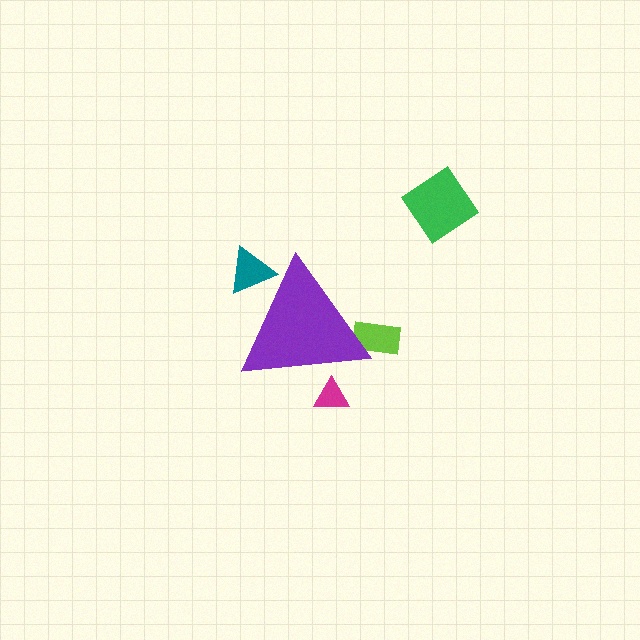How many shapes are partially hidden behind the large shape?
3 shapes are partially hidden.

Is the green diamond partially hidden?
No, the green diamond is fully visible.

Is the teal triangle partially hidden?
Yes, the teal triangle is partially hidden behind the purple triangle.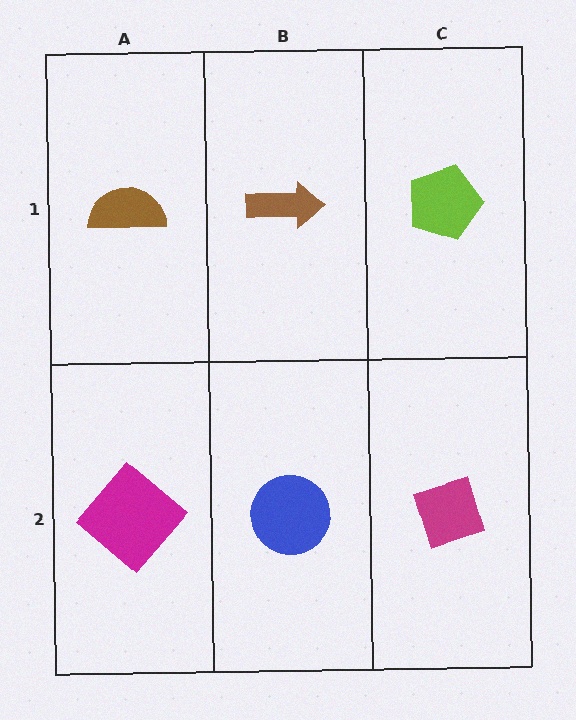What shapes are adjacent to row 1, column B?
A blue circle (row 2, column B), a brown semicircle (row 1, column A), a lime pentagon (row 1, column C).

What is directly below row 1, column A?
A magenta diamond.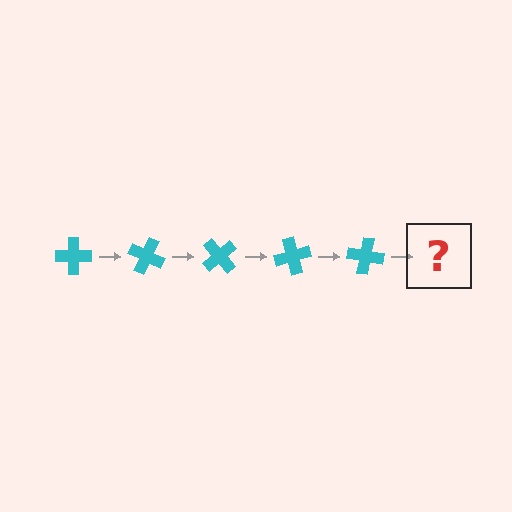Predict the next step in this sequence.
The next step is a cyan cross rotated 125 degrees.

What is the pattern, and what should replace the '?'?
The pattern is that the cross rotates 25 degrees each step. The '?' should be a cyan cross rotated 125 degrees.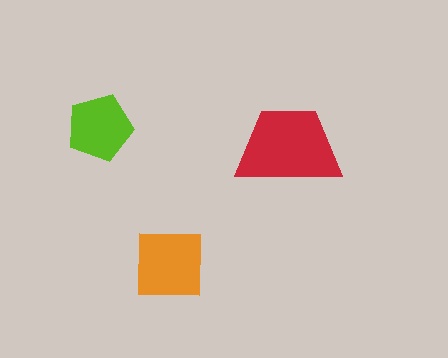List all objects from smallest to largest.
The lime pentagon, the orange square, the red trapezoid.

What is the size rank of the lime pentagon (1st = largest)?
3rd.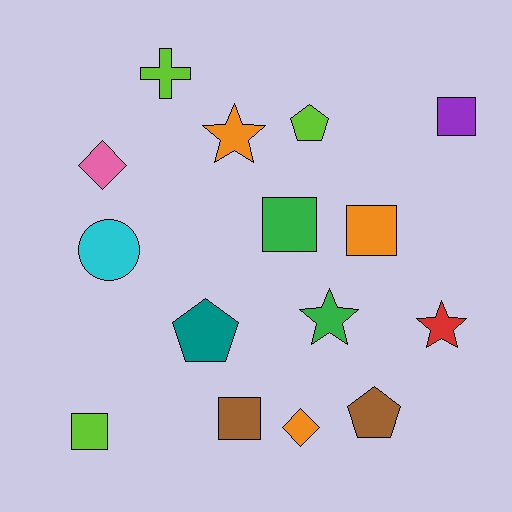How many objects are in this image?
There are 15 objects.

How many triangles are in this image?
There are no triangles.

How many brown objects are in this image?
There are 2 brown objects.